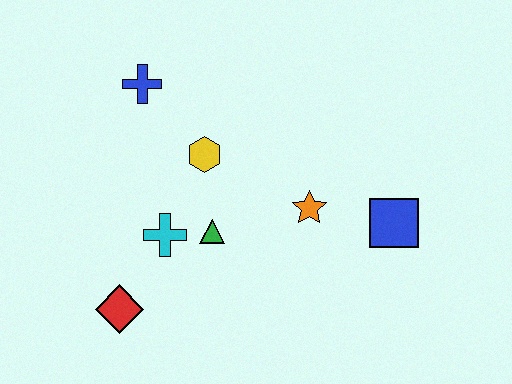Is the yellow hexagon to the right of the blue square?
No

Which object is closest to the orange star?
The blue square is closest to the orange star.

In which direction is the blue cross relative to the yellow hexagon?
The blue cross is above the yellow hexagon.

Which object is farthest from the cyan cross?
The blue square is farthest from the cyan cross.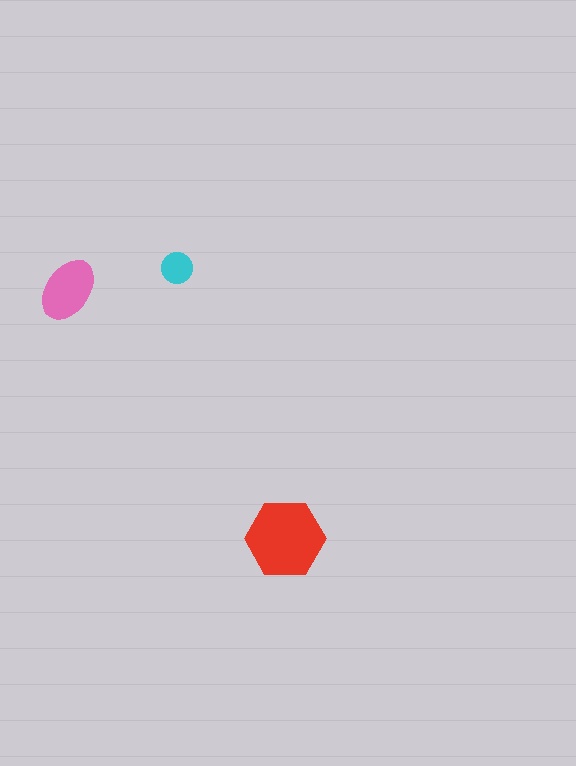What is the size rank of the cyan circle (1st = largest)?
3rd.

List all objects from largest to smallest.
The red hexagon, the pink ellipse, the cyan circle.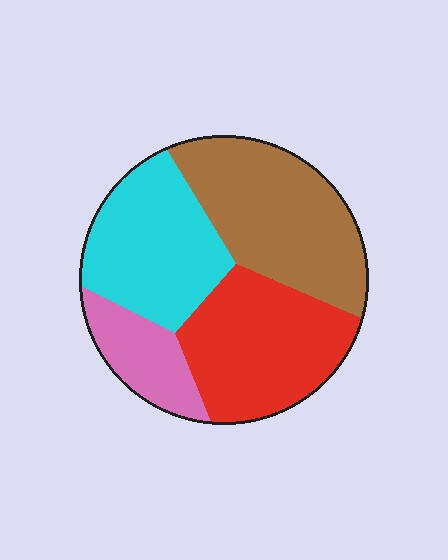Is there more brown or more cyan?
Brown.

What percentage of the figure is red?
Red takes up between a quarter and a half of the figure.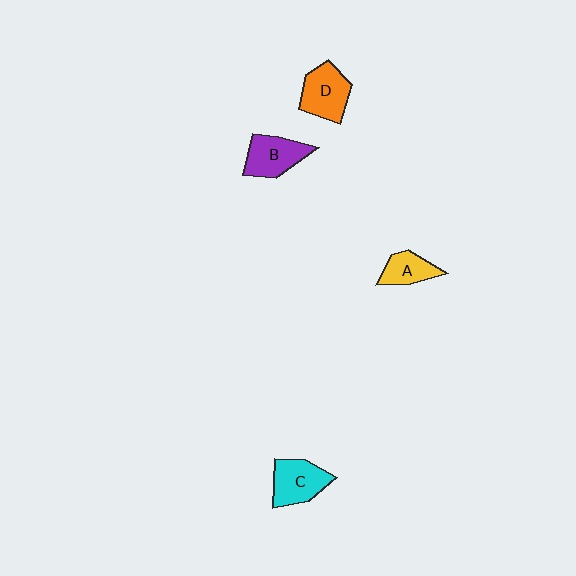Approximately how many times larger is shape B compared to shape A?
Approximately 1.4 times.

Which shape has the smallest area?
Shape A (yellow).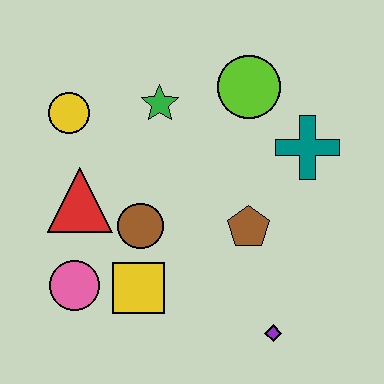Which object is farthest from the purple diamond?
The yellow circle is farthest from the purple diamond.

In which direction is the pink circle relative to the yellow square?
The pink circle is to the left of the yellow square.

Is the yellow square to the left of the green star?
Yes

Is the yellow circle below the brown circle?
No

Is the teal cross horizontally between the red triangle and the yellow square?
No